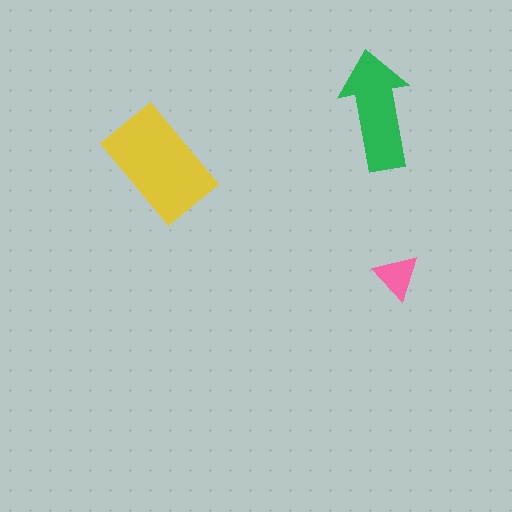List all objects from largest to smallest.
The yellow rectangle, the green arrow, the pink triangle.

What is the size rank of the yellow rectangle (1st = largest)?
1st.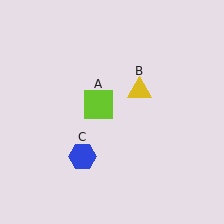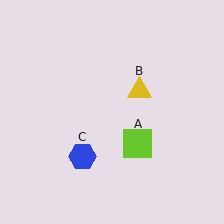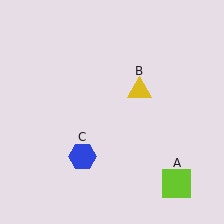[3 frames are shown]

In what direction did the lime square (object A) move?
The lime square (object A) moved down and to the right.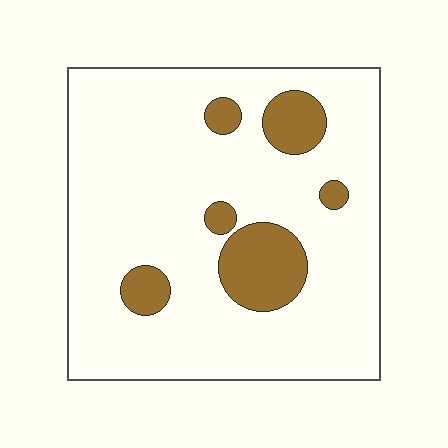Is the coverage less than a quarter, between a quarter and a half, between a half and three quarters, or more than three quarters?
Less than a quarter.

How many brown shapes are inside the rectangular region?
6.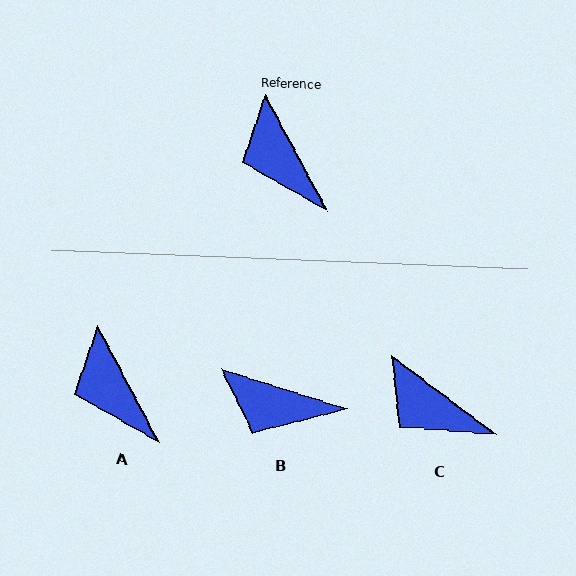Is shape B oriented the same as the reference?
No, it is off by about 44 degrees.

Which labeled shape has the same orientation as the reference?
A.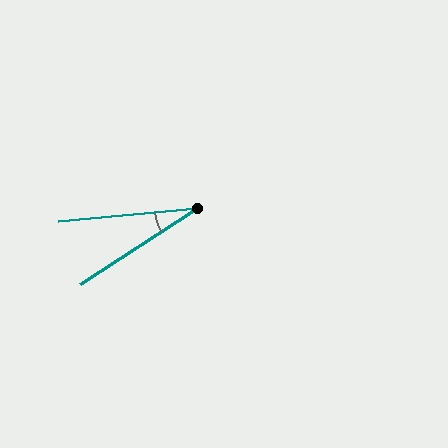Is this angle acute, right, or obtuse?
It is acute.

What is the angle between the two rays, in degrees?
Approximately 28 degrees.